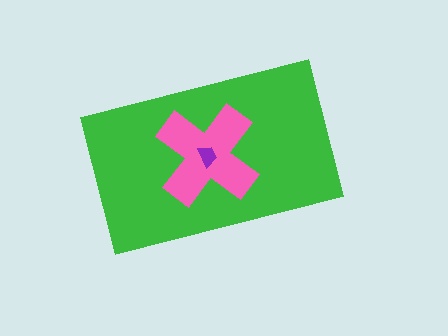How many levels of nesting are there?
3.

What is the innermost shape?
The purple trapezoid.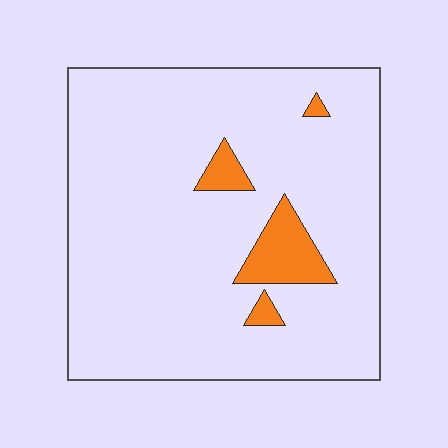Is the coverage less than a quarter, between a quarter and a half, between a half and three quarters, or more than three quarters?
Less than a quarter.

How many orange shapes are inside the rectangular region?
4.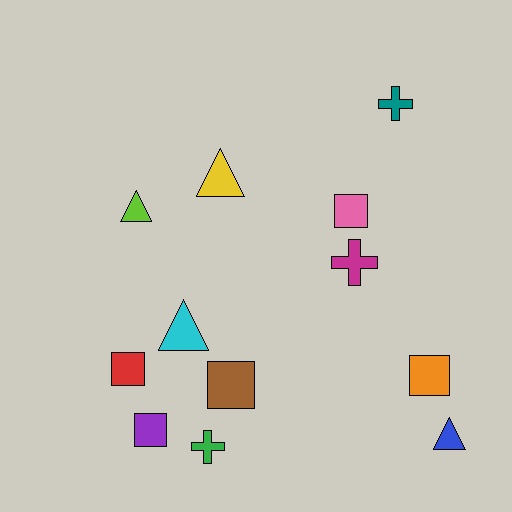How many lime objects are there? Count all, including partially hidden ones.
There is 1 lime object.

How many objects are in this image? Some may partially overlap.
There are 12 objects.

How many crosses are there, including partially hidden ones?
There are 3 crosses.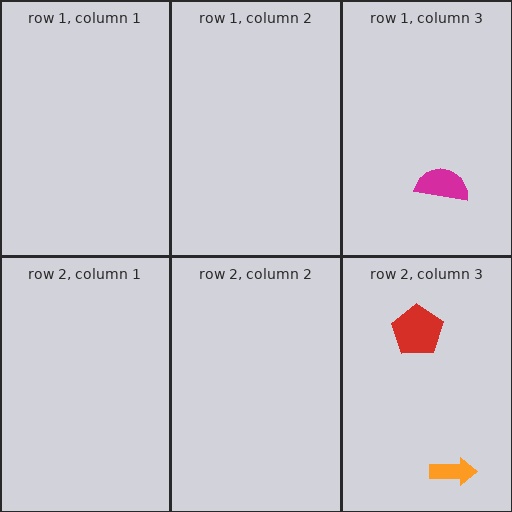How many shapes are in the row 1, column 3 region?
1.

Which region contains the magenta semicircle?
The row 1, column 3 region.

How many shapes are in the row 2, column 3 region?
2.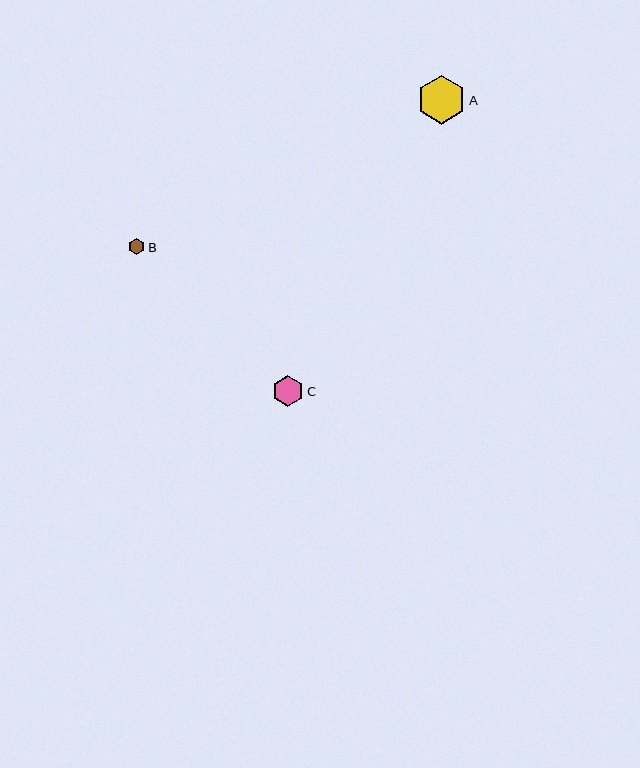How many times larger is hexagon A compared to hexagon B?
Hexagon A is approximately 3.0 times the size of hexagon B.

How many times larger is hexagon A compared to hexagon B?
Hexagon A is approximately 3.0 times the size of hexagon B.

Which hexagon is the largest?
Hexagon A is the largest with a size of approximately 49 pixels.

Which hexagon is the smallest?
Hexagon B is the smallest with a size of approximately 16 pixels.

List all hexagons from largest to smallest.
From largest to smallest: A, C, B.